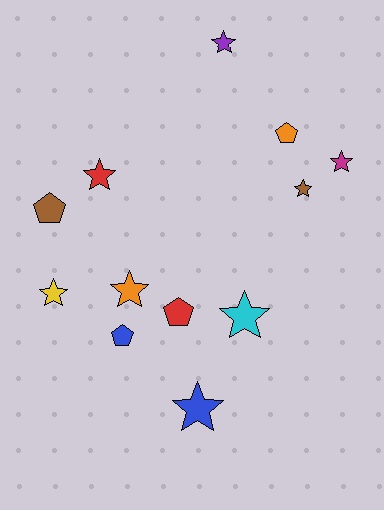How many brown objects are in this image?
There are 2 brown objects.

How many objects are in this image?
There are 12 objects.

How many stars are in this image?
There are 8 stars.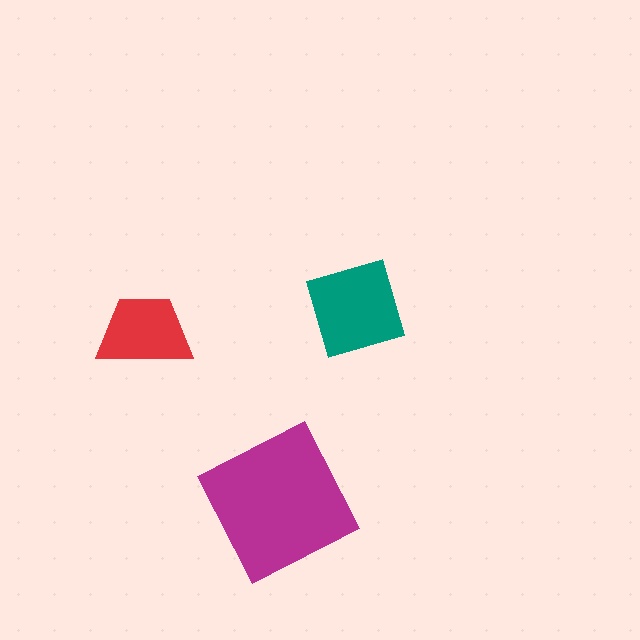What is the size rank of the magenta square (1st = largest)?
1st.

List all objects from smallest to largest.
The red trapezoid, the teal diamond, the magenta square.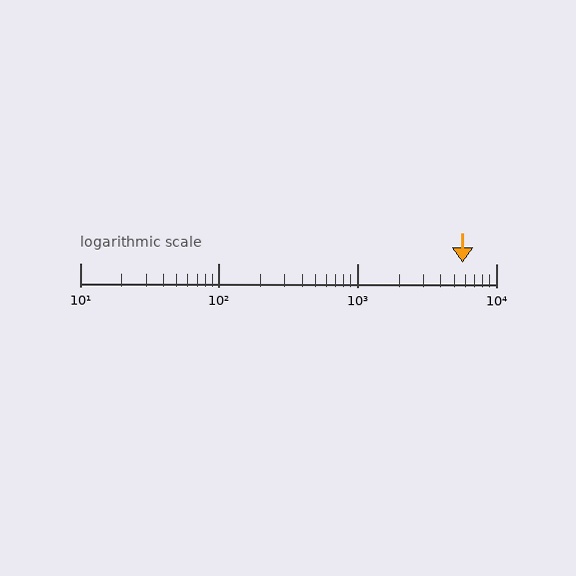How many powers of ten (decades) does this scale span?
The scale spans 3 decades, from 10 to 10000.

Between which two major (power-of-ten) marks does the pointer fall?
The pointer is between 1000 and 10000.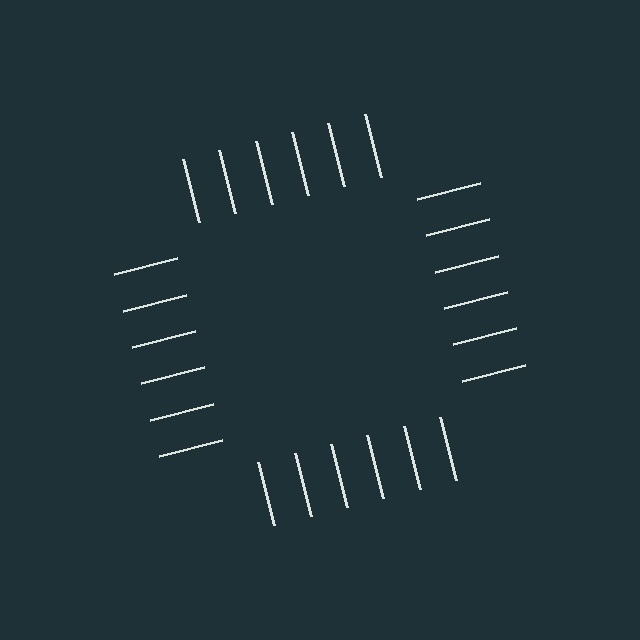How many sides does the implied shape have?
4 sides — the line-ends trace a square.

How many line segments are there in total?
24 — 6 along each of the 4 edges.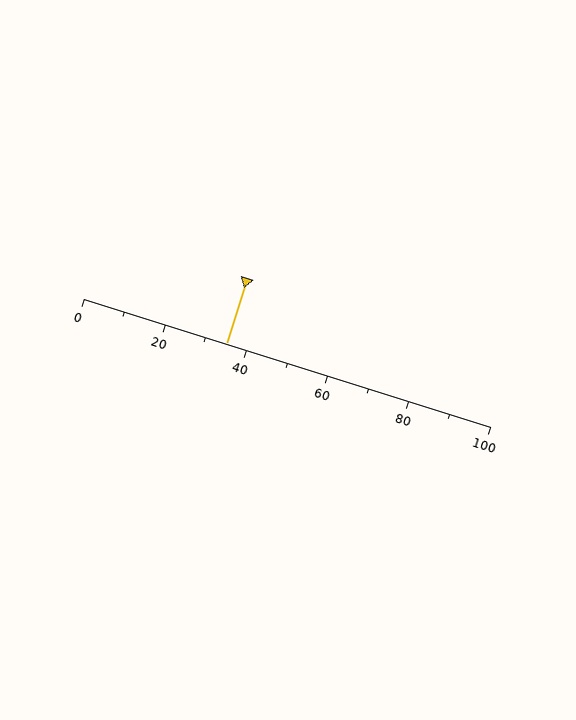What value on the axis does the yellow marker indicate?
The marker indicates approximately 35.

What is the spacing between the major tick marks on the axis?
The major ticks are spaced 20 apart.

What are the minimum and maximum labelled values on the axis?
The axis runs from 0 to 100.